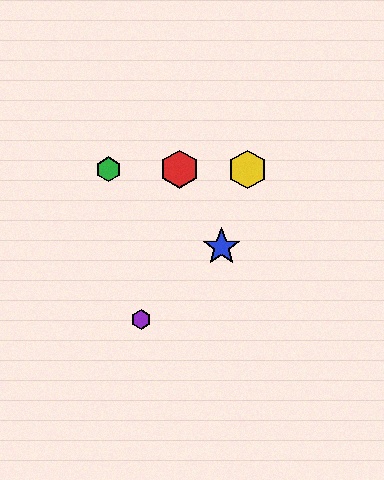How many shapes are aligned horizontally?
3 shapes (the red hexagon, the green hexagon, the yellow hexagon) are aligned horizontally.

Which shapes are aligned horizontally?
The red hexagon, the green hexagon, the yellow hexagon are aligned horizontally.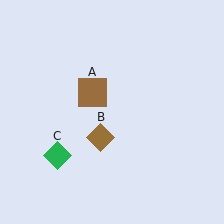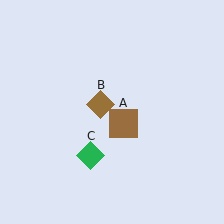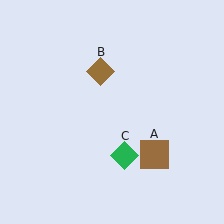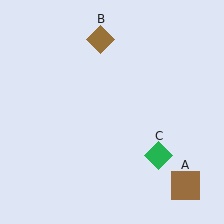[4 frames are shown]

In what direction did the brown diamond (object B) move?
The brown diamond (object B) moved up.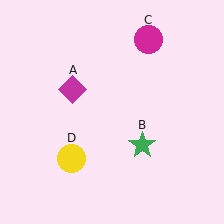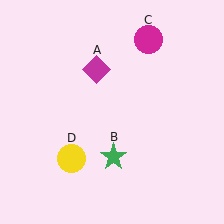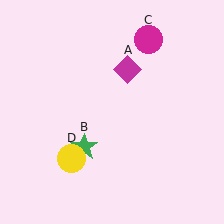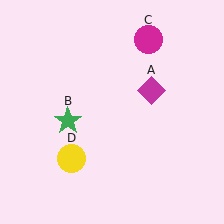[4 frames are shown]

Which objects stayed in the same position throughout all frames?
Magenta circle (object C) and yellow circle (object D) remained stationary.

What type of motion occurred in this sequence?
The magenta diamond (object A), green star (object B) rotated clockwise around the center of the scene.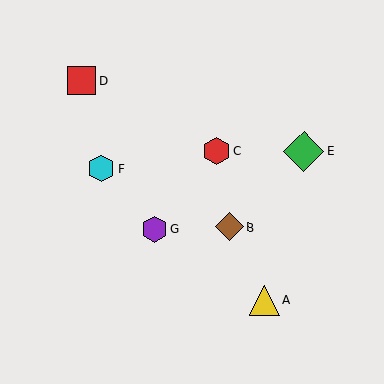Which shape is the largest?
The green diamond (labeled E) is the largest.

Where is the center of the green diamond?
The center of the green diamond is at (304, 151).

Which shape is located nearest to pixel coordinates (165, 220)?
The purple hexagon (labeled G) at (154, 229) is nearest to that location.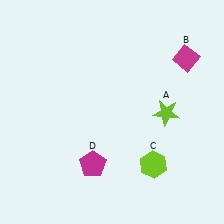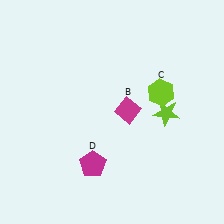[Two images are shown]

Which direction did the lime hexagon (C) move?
The lime hexagon (C) moved up.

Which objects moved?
The objects that moved are: the magenta diamond (B), the lime hexagon (C).